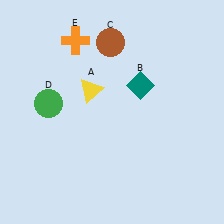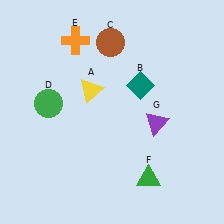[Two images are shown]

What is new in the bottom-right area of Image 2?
A purple triangle (G) was added in the bottom-right area of Image 2.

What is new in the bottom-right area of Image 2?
A green triangle (F) was added in the bottom-right area of Image 2.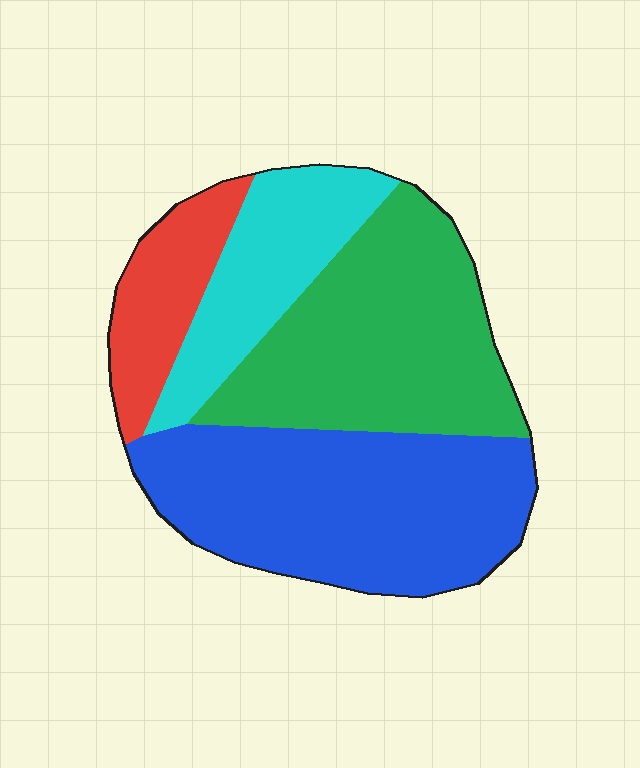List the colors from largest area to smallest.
From largest to smallest: blue, green, cyan, red.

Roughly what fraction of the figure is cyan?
Cyan takes up between a sixth and a third of the figure.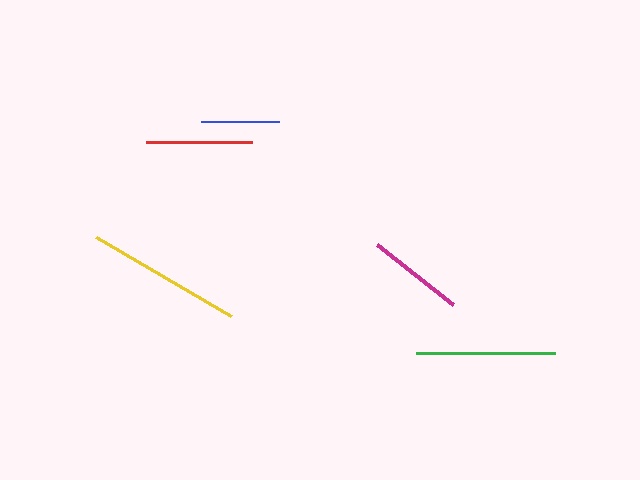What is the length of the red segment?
The red segment is approximately 105 pixels long.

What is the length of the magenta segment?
The magenta segment is approximately 98 pixels long.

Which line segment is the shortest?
The blue line is the shortest at approximately 78 pixels.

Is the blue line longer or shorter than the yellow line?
The yellow line is longer than the blue line.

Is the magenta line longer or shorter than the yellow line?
The yellow line is longer than the magenta line.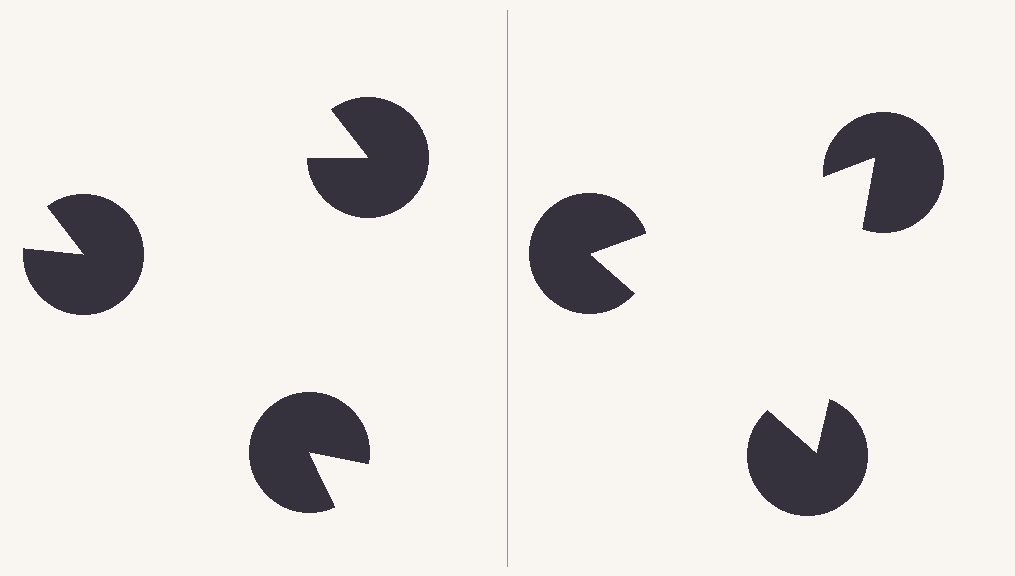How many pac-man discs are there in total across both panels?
6 — 3 on each side.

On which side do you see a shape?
An illusory triangle appears on the right side. On the left side the wedge cuts are rotated, so no coherent shape forms.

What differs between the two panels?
The pac-man discs are positioned identically on both sides; only the wedge orientations differ. On the right they align to a triangle; on the left they are misaligned.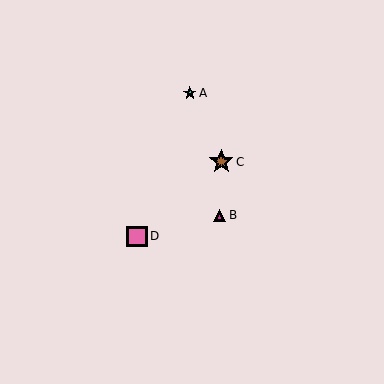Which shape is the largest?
The brown star (labeled C) is the largest.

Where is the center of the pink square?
The center of the pink square is at (137, 236).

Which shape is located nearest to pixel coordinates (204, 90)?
The cyan star (labeled A) at (190, 93) is nearest to that location.